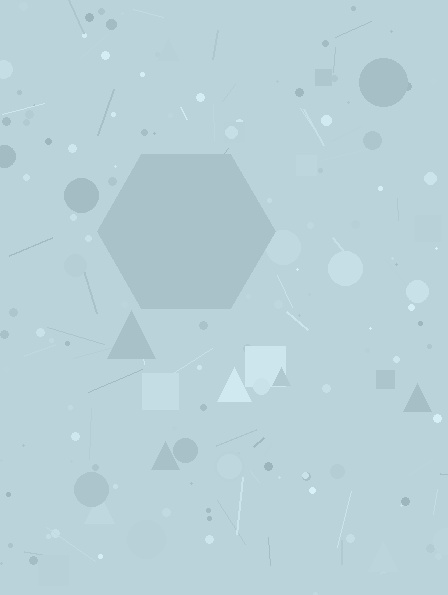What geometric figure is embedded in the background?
A hexagon is embedded in the background.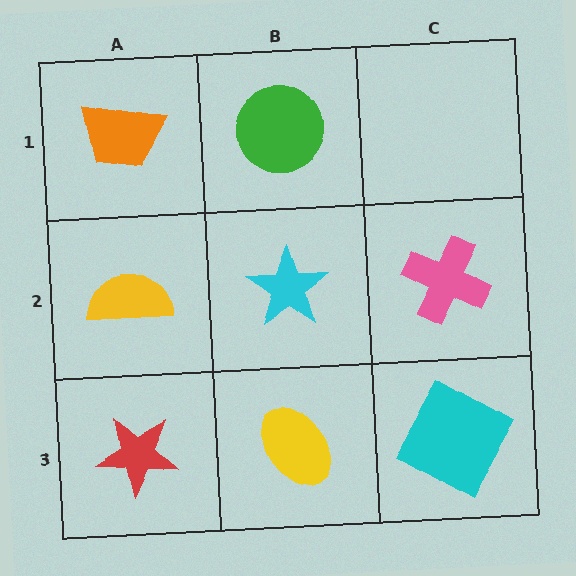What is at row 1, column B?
A green circle.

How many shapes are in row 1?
2 shapes.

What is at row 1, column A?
An orange trapezoid.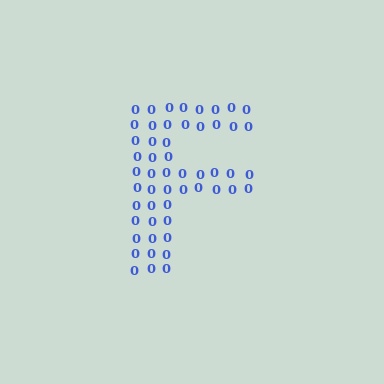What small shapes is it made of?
It is made of small digit 0's.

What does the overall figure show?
The overall figure shows the letter F.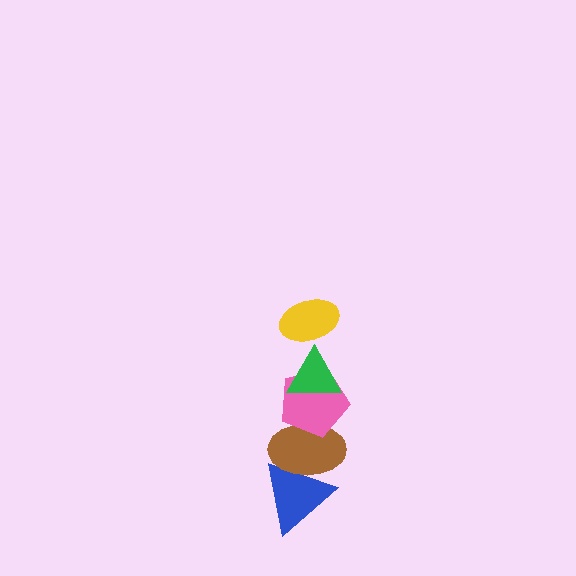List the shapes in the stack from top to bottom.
From top to bottom: the yellow ellipse, the green triangle, the pink pentagon, the brown ellipse, the blue triangle.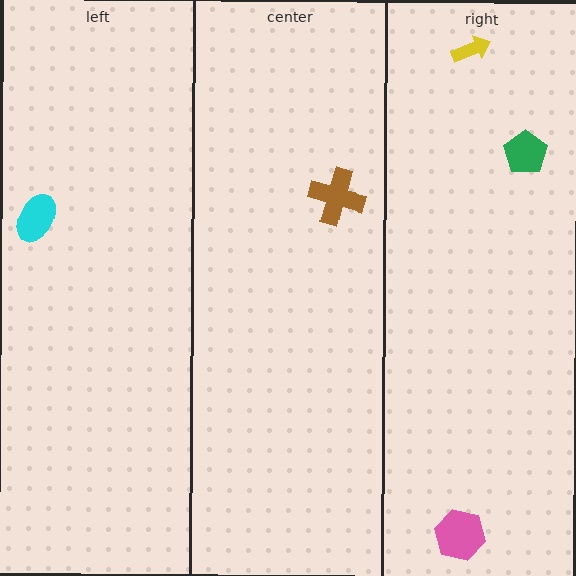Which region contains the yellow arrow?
The right region.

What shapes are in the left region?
The cyan ellipse.